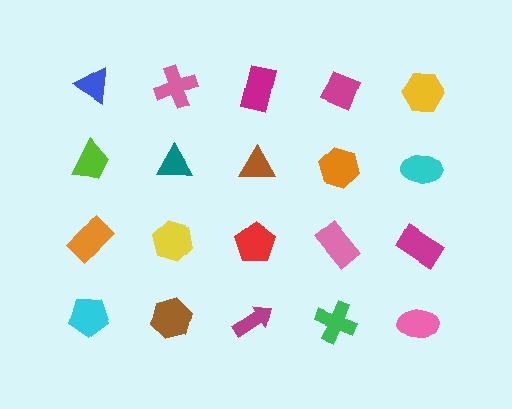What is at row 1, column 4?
A magenta diamond.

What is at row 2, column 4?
An orange hexagon.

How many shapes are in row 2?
5 shapes.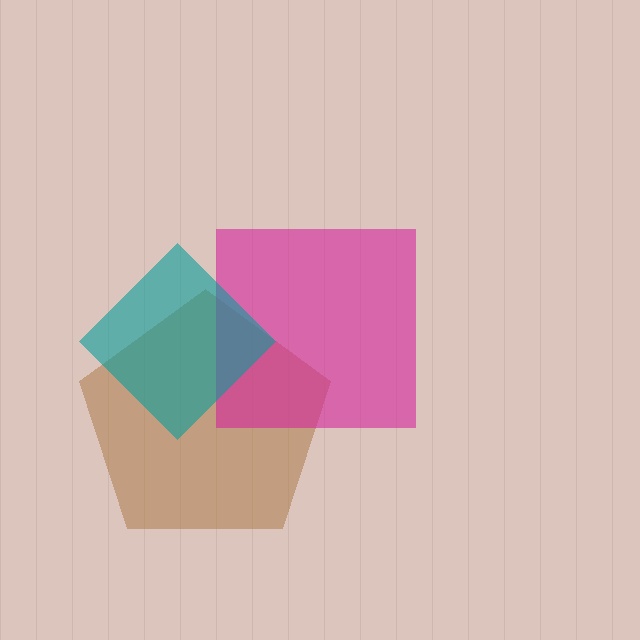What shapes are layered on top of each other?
The layered shapes are: a brown pentagon, a magenta square, a teal diamond.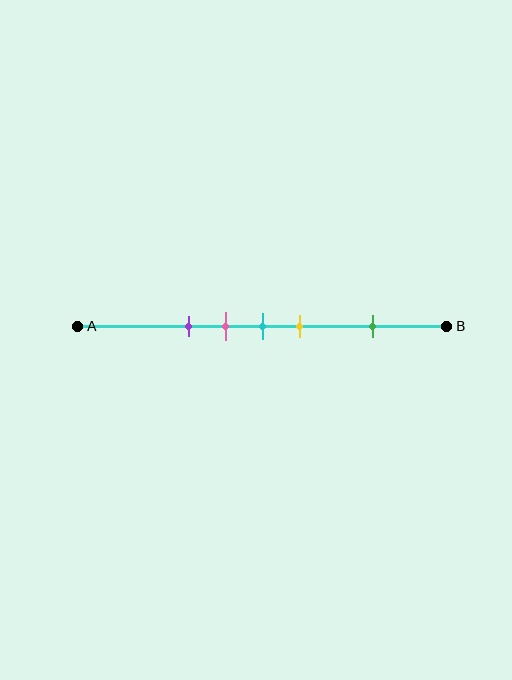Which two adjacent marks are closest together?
The pink and cyan marks are the closest adjacent pair.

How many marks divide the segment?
There are 5 marks dividing the segment.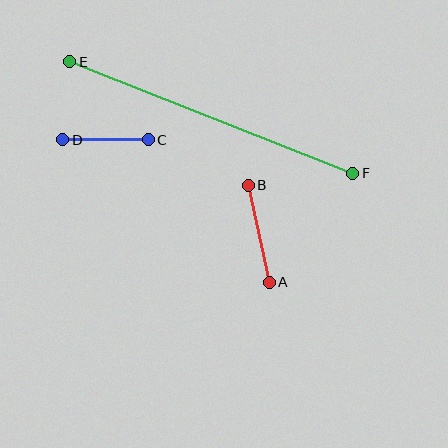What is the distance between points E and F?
The distance is approximately 304 pixels.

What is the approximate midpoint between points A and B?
The midpoint is at approximately (259, 234) pixels.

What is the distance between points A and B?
The distance is approximately 99 pixels.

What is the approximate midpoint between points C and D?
The midpoint is at approximately (105, 140) pixels.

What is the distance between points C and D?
The distance is approximately 85 pixels.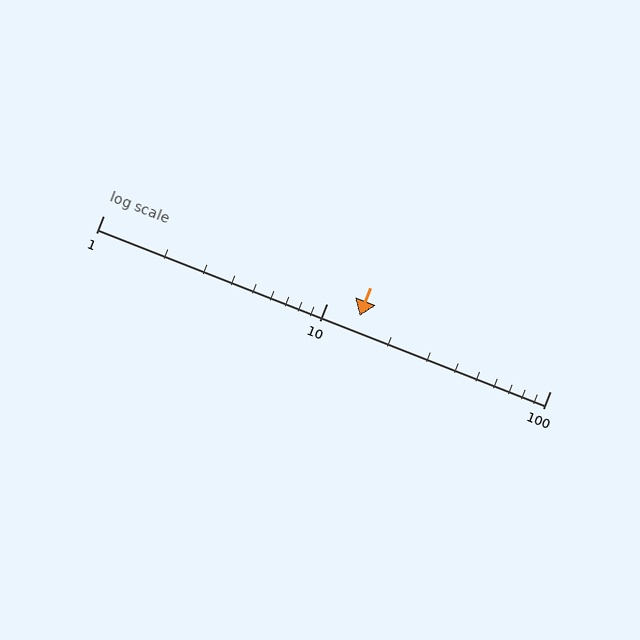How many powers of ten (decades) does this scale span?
The scale spans 2 decades, from 1 to 100.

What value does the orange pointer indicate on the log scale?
The pointer indicates approximately 14.